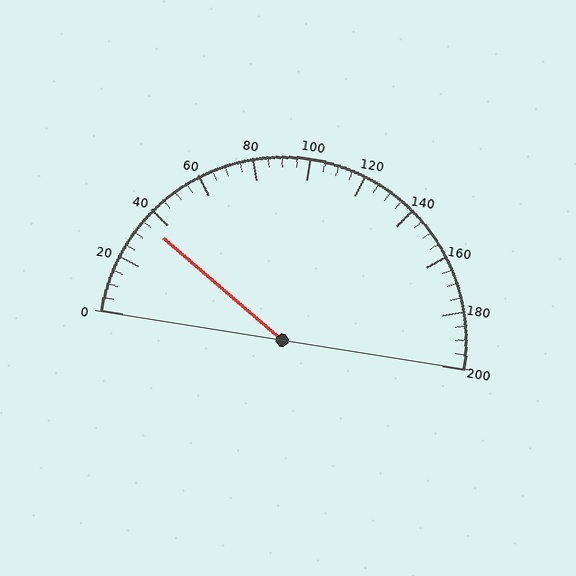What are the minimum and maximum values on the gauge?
The gauge ranges from 0 to 200.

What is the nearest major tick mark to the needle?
The nearest major tick mark is 40.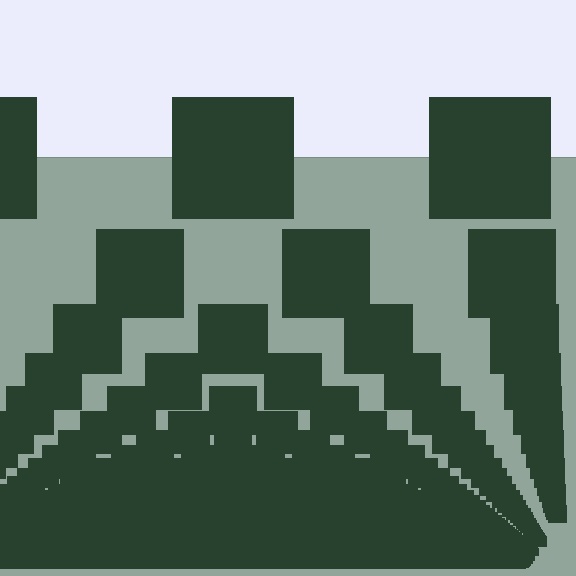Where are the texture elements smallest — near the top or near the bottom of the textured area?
Near the bottom.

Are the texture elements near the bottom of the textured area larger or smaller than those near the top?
Smaller. The gradient is inverted — elements near the bottom are smaller and denser.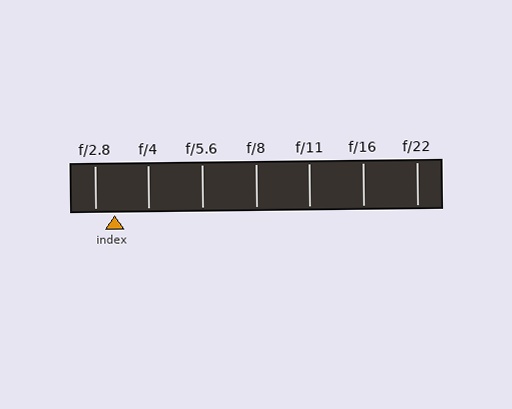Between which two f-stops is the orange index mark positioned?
The index mark is between f/2.8 and f/4.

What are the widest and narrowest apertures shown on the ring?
The widest aperture shown is f/2.8 and the narrowest is f/22.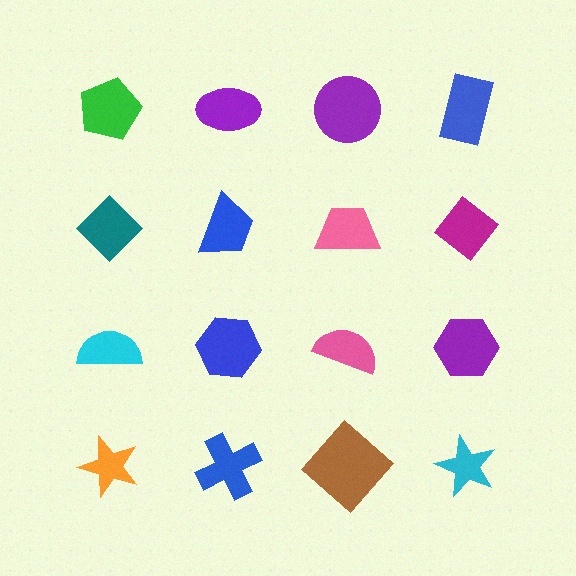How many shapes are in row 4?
4 shapes.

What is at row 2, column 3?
A pink trapezoid.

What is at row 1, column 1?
A green pentagon.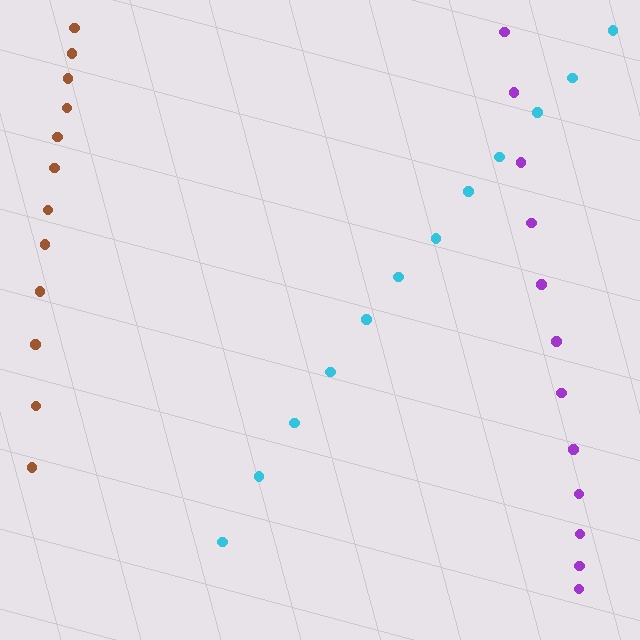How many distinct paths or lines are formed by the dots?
There are 3 distinct paths.